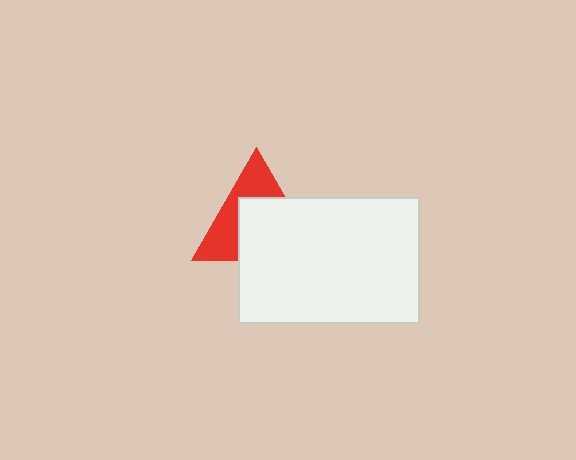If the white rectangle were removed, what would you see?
You would see the complete red triangle.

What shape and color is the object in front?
The object in front is a white rectangle.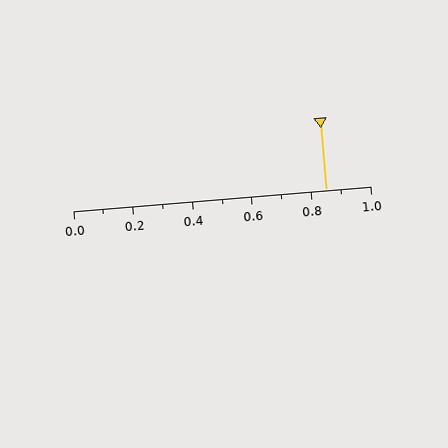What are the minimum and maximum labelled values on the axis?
The axis runs from 0.0 to 1.0.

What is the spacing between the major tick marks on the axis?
The major ticks are spaced 0.2 apart.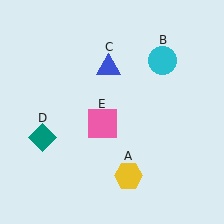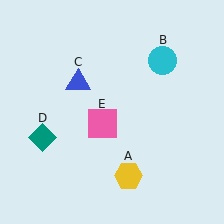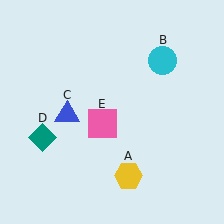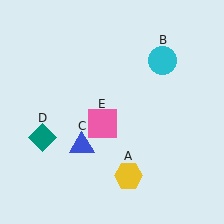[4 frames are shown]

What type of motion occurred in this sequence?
The blue triangle (object C) rotated counterclockwise around the center of the scene.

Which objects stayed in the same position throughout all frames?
Yellow hexagon (object A) and cyan circle (object B) and teal diamond (object D) and pink square (object E) remained stationary.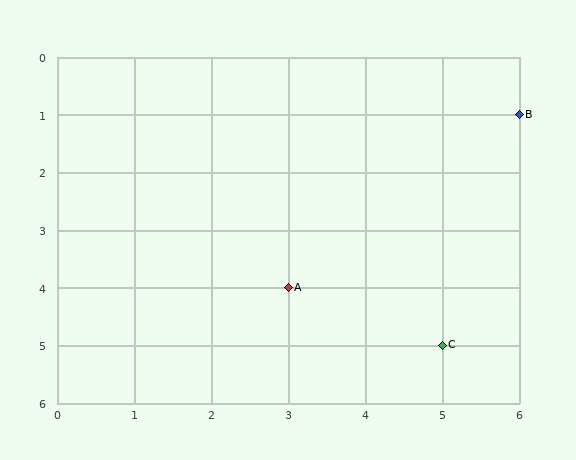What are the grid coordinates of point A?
Point A is at grid coordinates (3, 4).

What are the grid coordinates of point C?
Point C is at grid coordinates (5, 5).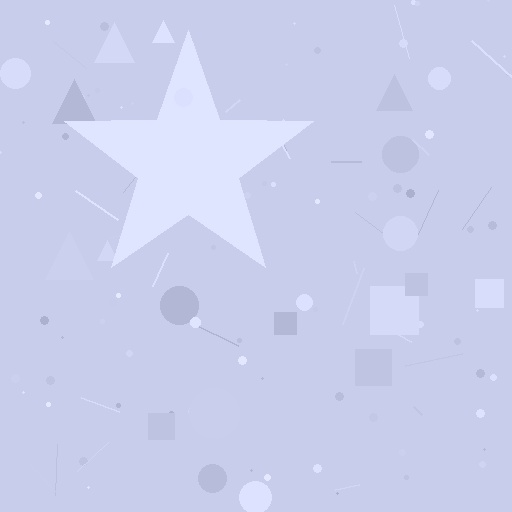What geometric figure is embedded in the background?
A star is embedded in the background.